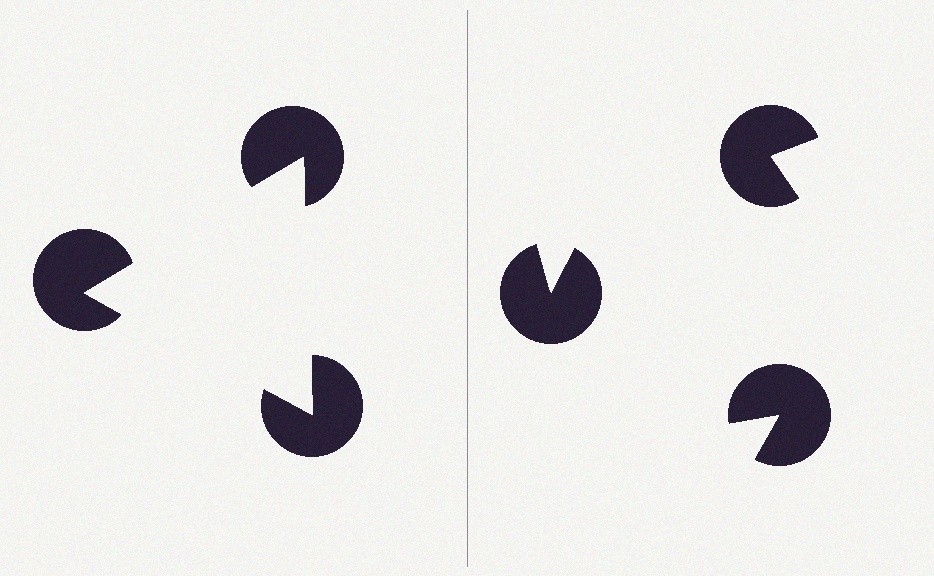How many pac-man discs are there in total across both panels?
6 — 3 on each side.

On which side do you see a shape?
An illusory triangle appears on the left side. On the right side the wedge cuts are rotated, so no coherent shape forms.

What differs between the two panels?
The pac-man discs are positioned identically on both sides; only the wedge orientations differ. On the left they align to a triangle; on the right they are misaligned.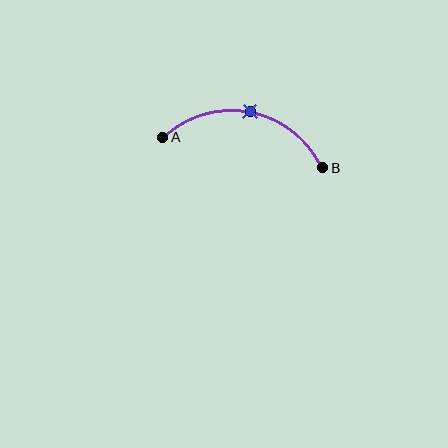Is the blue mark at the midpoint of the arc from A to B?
Yes. The blue mark lies on the arc at equal arc-length from both A and B — it is the arc midpoint.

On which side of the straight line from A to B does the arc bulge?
The arc bulges above the straight line connecting A and B.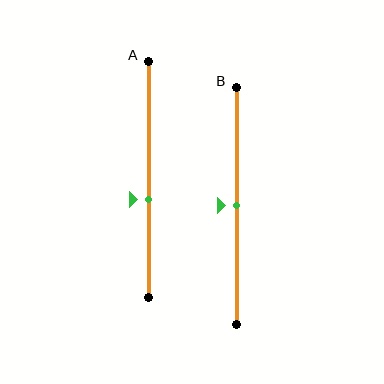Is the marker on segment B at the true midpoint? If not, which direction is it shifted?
Yes, the marker on segment B is at the true midpoint.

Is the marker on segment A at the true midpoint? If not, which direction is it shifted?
No, the marker on segment A is shifted downward by about 9% of the segment length.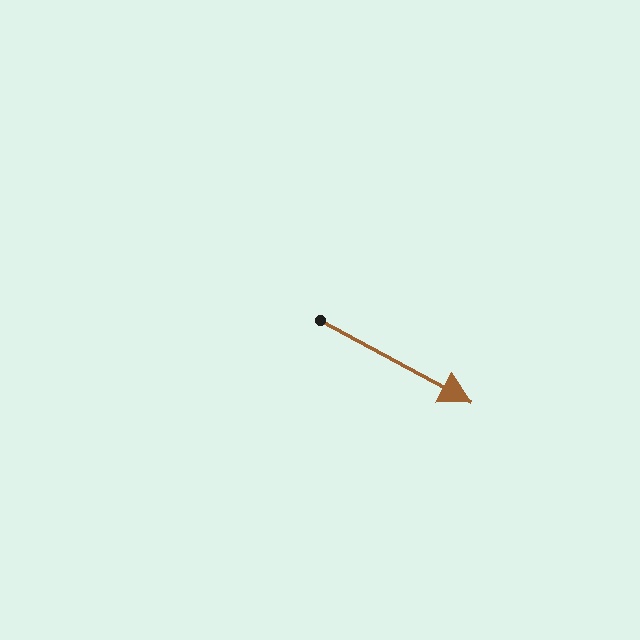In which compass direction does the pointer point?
Southeast.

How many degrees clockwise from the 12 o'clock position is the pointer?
Approximately 119 degrees.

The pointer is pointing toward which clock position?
Roughly 4 o'clock.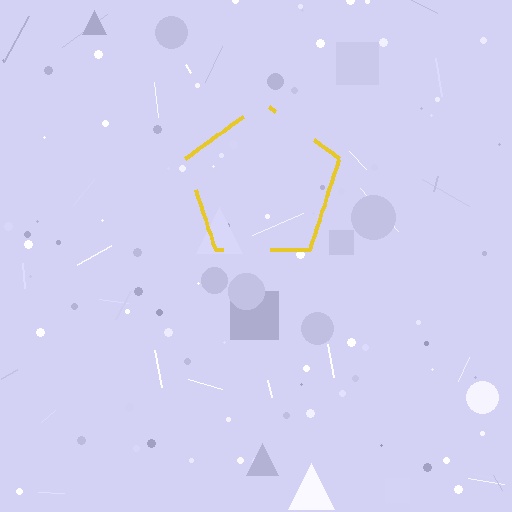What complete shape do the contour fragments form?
The contour fragments form a pentagon.